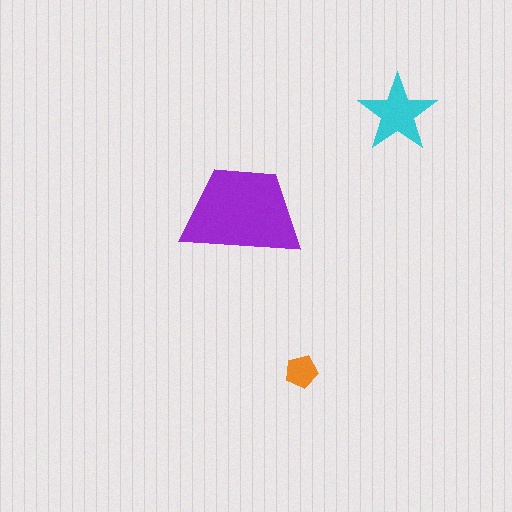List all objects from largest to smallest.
The purple trapezoid, the cyan star, the orange pentagon.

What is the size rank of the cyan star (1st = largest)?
2nd.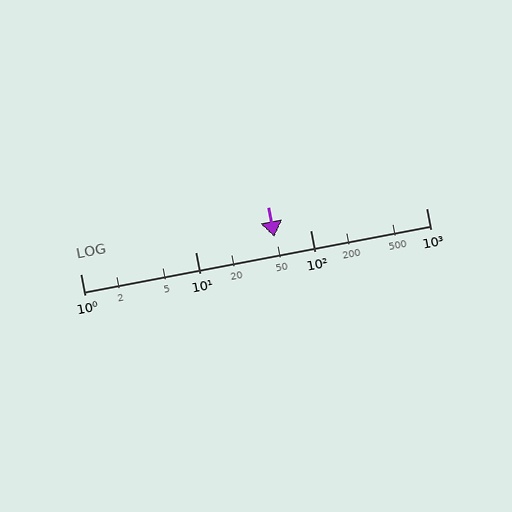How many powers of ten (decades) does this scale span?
The scale spans 3 decades, from 1 to 1000.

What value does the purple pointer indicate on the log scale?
The pointer indicates approximately 48.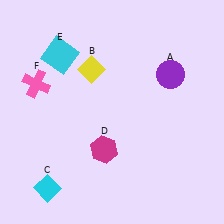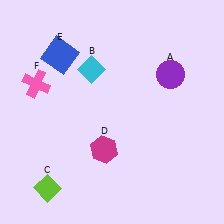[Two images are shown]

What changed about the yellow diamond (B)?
In Image 1, B is yellow. In Image 2, it changed to cyan.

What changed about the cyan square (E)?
In Image 1, E is cyan. In Image 2, it changed to blue.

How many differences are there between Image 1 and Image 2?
There are 3 differences between the two images.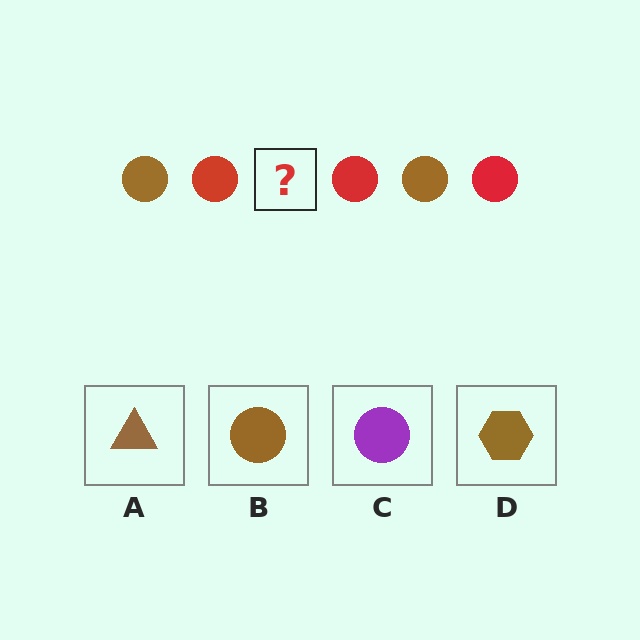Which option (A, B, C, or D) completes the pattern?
B.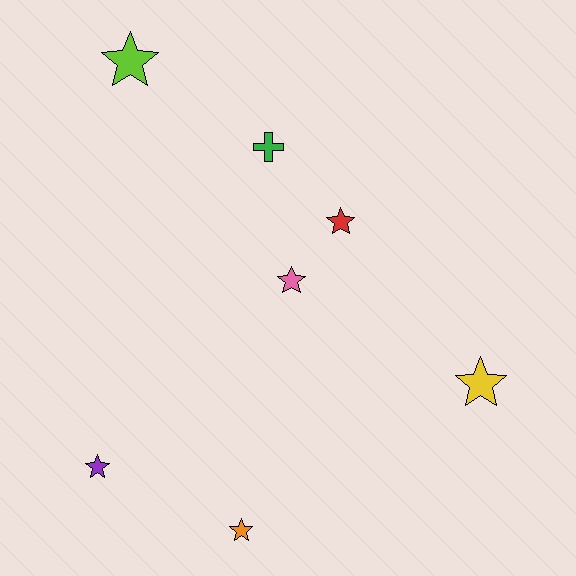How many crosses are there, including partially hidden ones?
There is 1 cross.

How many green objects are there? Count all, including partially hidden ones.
There is 1 green object.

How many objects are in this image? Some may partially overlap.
There are 7 objects.